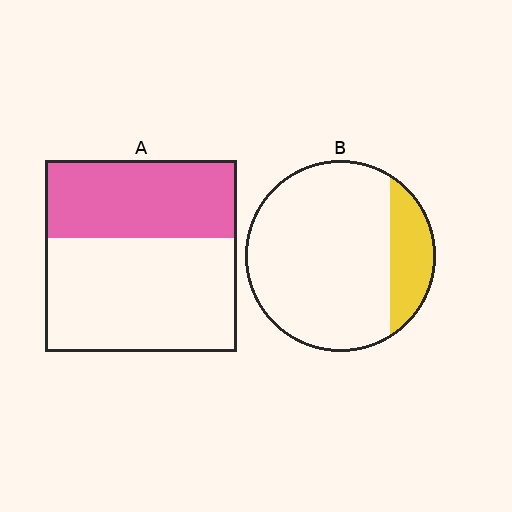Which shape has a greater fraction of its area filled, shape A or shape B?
Shape A.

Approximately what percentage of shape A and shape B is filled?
A is approximately 40% and B is approximately 20%.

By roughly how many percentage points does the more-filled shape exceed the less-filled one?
By roughly 20 percentage points (A over B).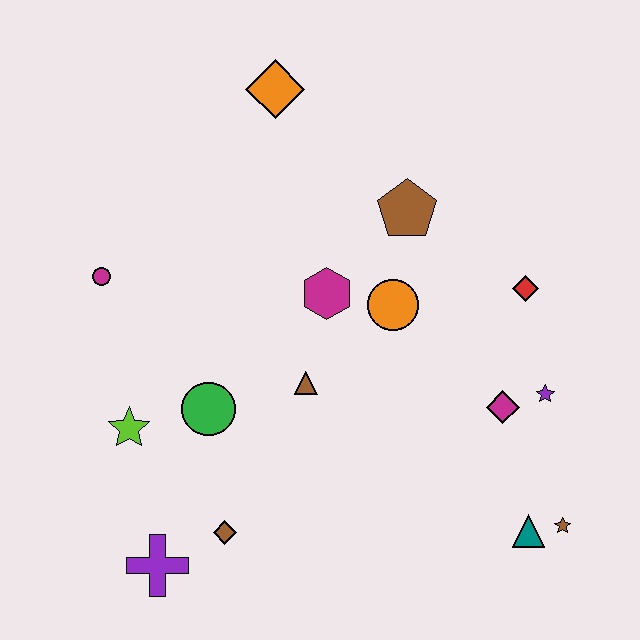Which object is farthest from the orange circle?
The purple cross is farthest from the orange circle.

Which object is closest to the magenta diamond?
The purple star is closest to the magenta diamond.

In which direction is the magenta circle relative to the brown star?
The magenta circle is to the left of the brown star.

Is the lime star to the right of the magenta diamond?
No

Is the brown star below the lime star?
Yes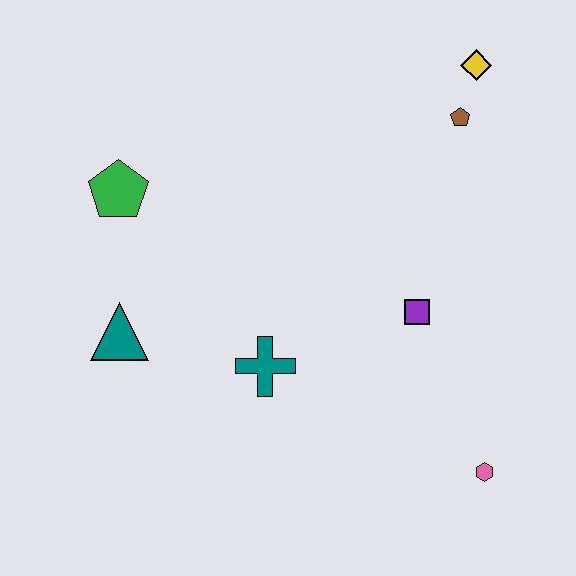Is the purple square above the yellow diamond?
No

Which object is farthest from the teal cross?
The yellow diamond is farthest from the teal cross.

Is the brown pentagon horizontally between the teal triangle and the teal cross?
No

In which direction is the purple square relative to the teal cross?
The purple square is to the right of the teal cross.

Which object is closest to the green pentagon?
The teal triangle is closest to the green pentagon.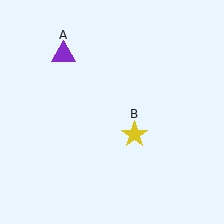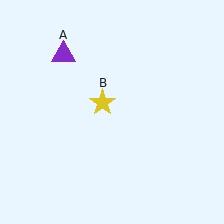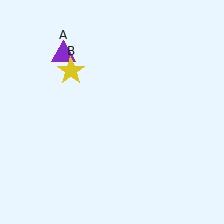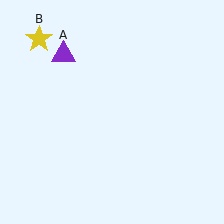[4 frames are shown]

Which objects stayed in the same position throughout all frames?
Purple triangle (object A) remained stationary.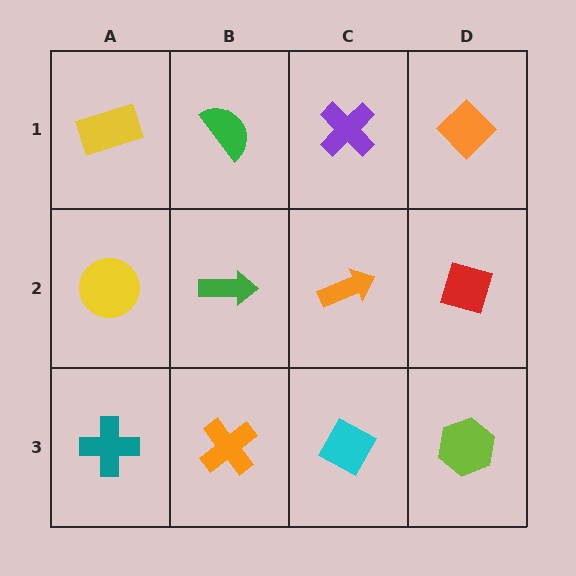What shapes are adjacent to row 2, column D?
An orange diamond (row 1, column D), a lime hexagon (row 3, column D), an orange arrow (row 2, column C).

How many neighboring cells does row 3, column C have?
3.